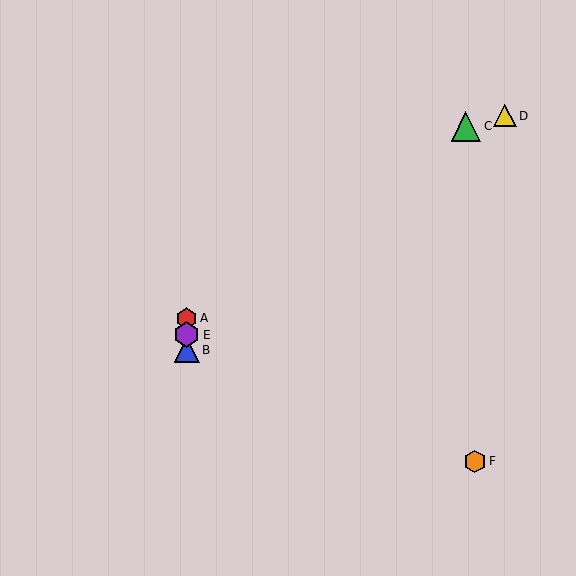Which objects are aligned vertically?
Objects A, B, E are aligned vertically.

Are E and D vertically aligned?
No, E is at x≈187 and D is at x≈505.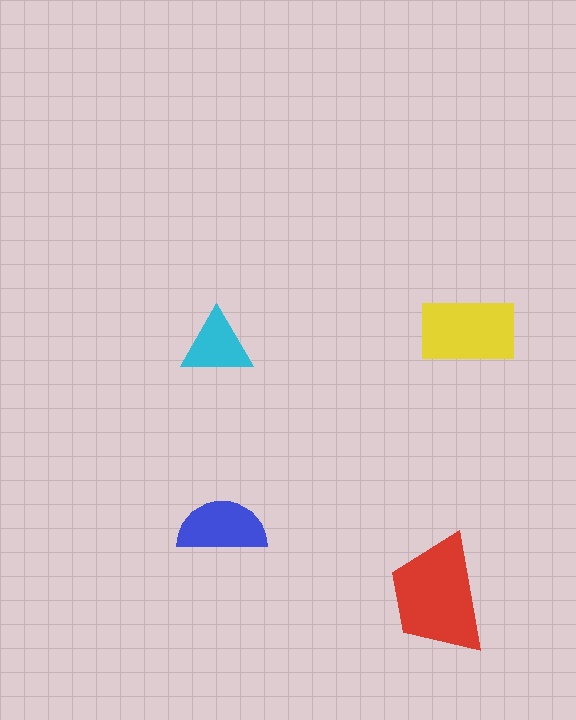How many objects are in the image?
There are 4 objects in the image.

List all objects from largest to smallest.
The red trapezoid, the yellow rectangle, the blue semicircle, the cyan triangle.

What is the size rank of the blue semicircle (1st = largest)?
3rd.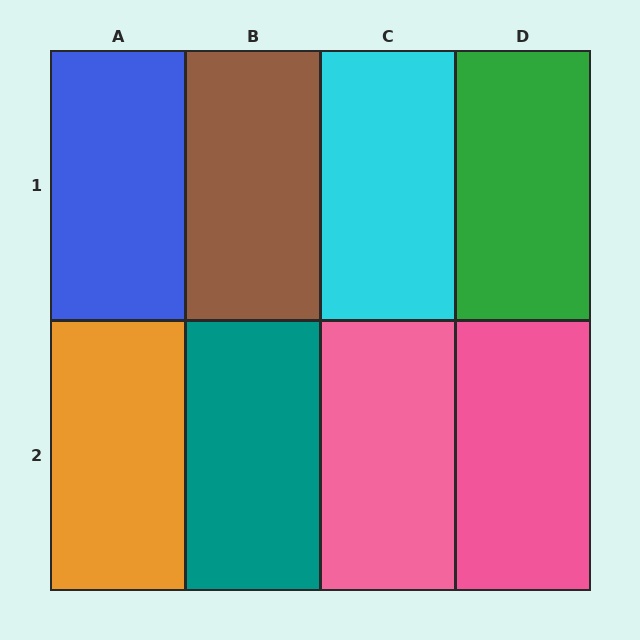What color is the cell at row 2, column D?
Pink.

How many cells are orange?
1 cell is orange.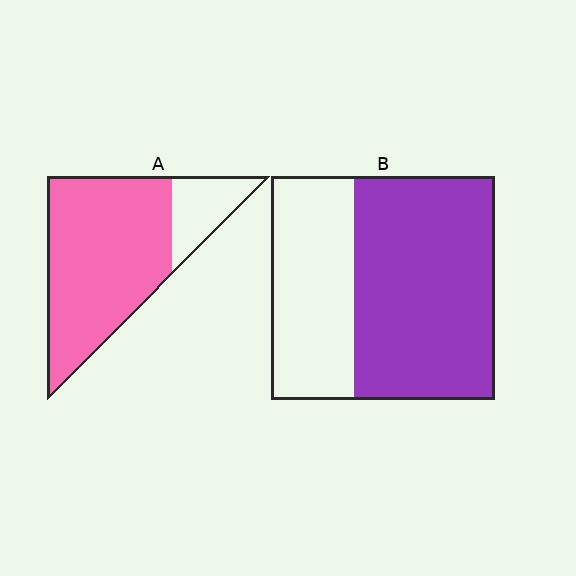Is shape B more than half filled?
Yes.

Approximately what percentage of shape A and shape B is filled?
A is approximately 80% and B is approximately 65%.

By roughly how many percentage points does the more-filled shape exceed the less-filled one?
By roughly 20 percentage points (A over B).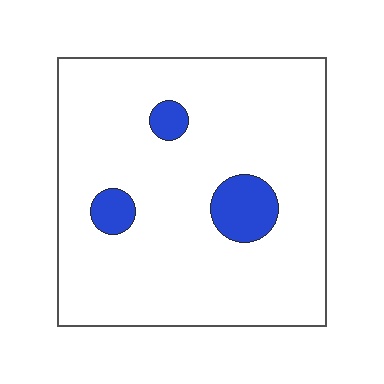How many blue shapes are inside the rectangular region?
3.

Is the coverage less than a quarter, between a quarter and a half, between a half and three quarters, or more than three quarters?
Less than a quarter.